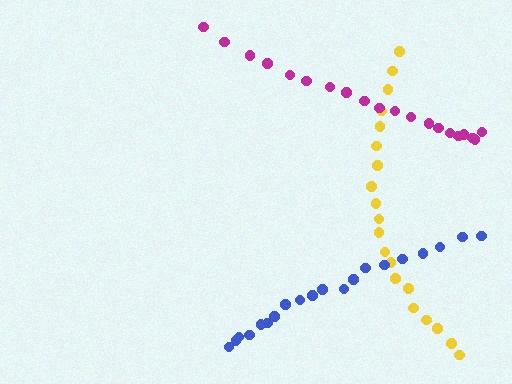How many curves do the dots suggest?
There are 3 distinct paths.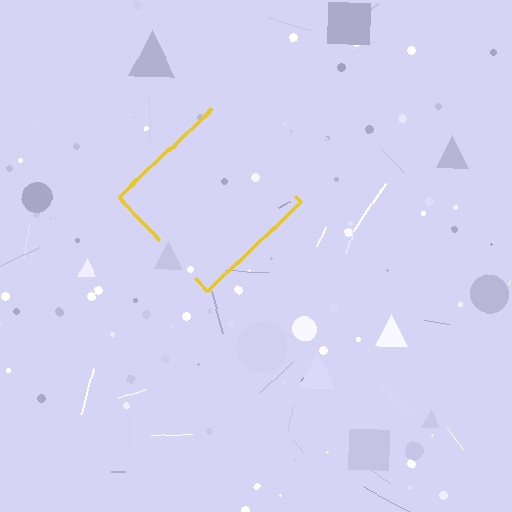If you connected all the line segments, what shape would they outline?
They would outline a diamond.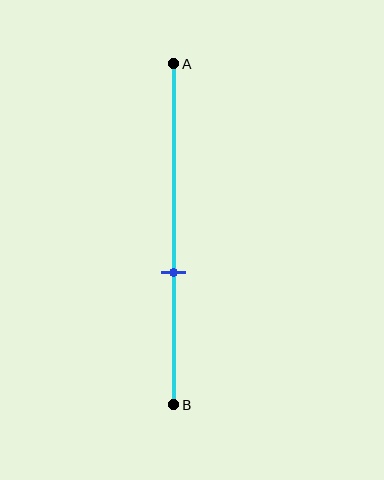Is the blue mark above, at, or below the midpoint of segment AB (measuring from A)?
The blue mark is below the midpoint of segment AB.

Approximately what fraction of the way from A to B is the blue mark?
The blue mark is approximately 60% of the way from A to B.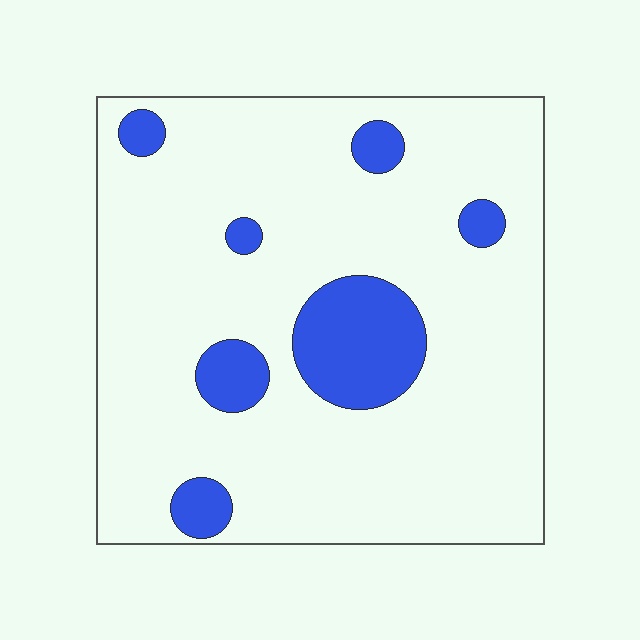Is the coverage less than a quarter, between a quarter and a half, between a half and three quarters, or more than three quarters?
Less than a quarter.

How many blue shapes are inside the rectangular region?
7.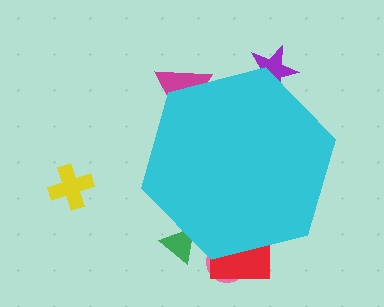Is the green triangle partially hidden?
Yes, the green triangle is partially hidden behind the cyan hexagon.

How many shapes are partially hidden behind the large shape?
5 shapes are partially hidden.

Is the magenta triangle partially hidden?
Yes, the magenta triangle is partially hidden behind the cyan hexagon.